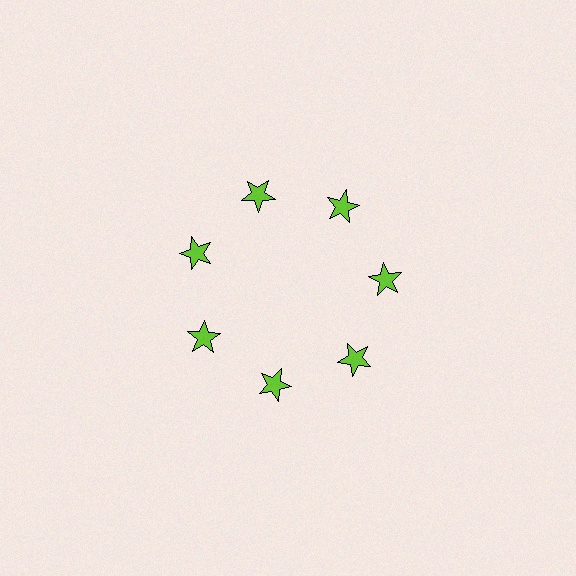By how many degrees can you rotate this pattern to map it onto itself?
The pattern maps onto itself every 51 degrees of rotation.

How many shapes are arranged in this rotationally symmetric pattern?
There are 7 shapes, arranged in 7 groups of 1.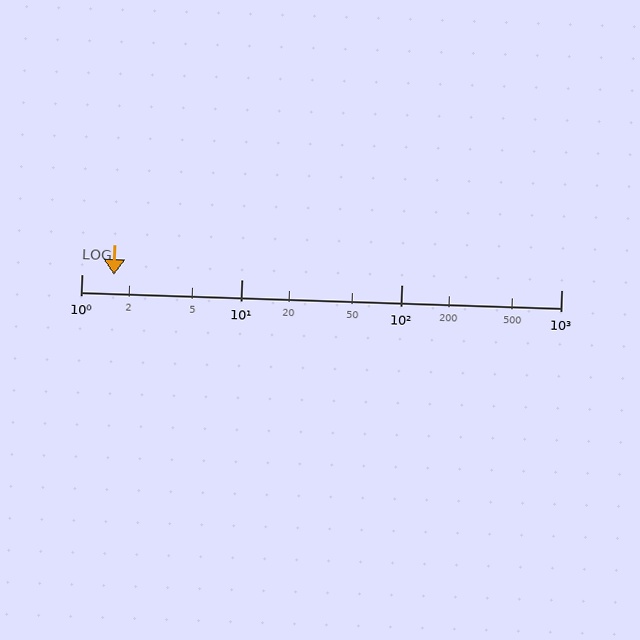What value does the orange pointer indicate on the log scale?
The pointer indicates approximately 1.6.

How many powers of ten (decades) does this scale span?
The scale spans 3 decades, from 1 to 1000.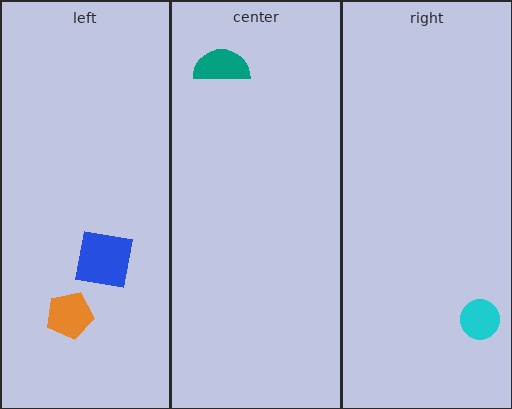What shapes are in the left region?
The blue square, the orange pentagon.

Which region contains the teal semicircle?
The center region.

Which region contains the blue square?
The left region.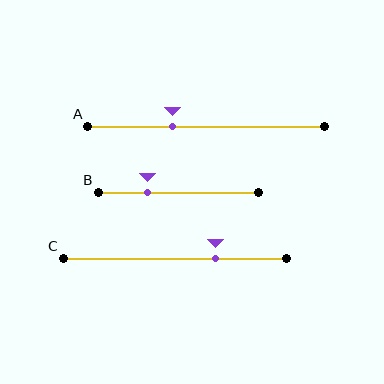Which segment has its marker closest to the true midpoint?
Segment A has its marker closest to the true midpoint.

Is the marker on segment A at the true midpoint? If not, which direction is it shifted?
No, the marker on segment A is shifted to the left by about 14% of the segment length.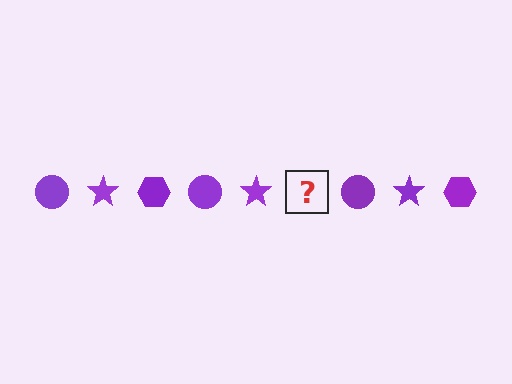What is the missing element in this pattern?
The missing element is a purple hexagon.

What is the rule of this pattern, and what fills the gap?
The rule is that the pattern cycles through circle, star, hexagon shapes in purple. The gap should be filled with a purple hexagon.